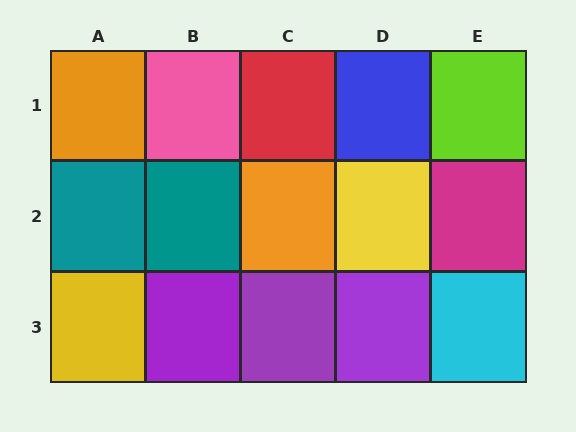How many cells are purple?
3 cells are purple.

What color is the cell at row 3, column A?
Yellow.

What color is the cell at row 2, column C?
Orange.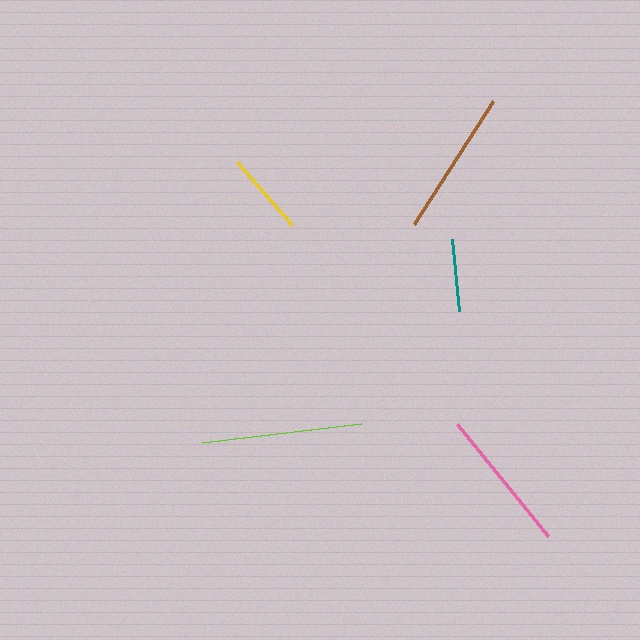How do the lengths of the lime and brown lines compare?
The lime and brown lines are approximately the same length.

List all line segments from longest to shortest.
From longest to shortest: lime, brown, pink, yellow, teal.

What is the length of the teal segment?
The teal segment is approximately 72 pixels long.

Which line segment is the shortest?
The teal line is the shortest at approximately 72 pixels.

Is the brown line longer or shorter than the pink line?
The brown line is longer than the pink line.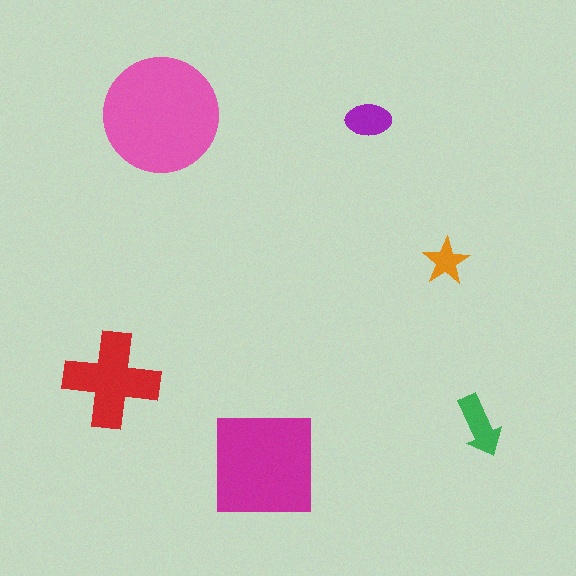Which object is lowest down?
The magenta square is bottommost.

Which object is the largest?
The pink circle.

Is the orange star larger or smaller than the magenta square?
Smaller.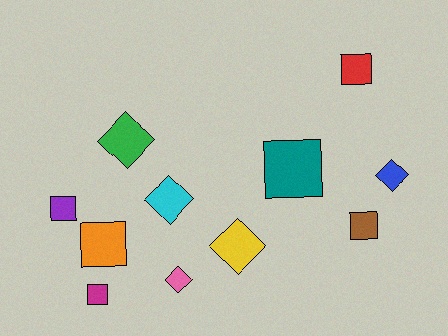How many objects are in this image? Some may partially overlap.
There are 11 objects.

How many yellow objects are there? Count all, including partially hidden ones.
There is 1 yellow object.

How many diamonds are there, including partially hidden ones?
There are 5 diamonds.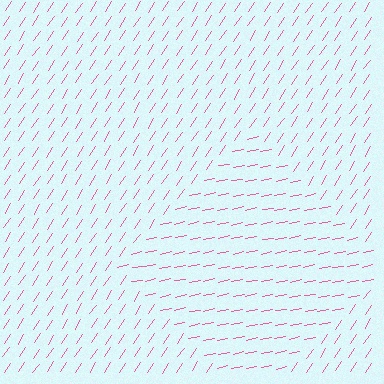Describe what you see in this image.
The image is filled with small pink line segments. A diamond region in the image has lines oriented differently from the surrounding lines, creating a visible texture boundary.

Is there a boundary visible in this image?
Yes, there is a texture boundary formed by a change in line orientation.